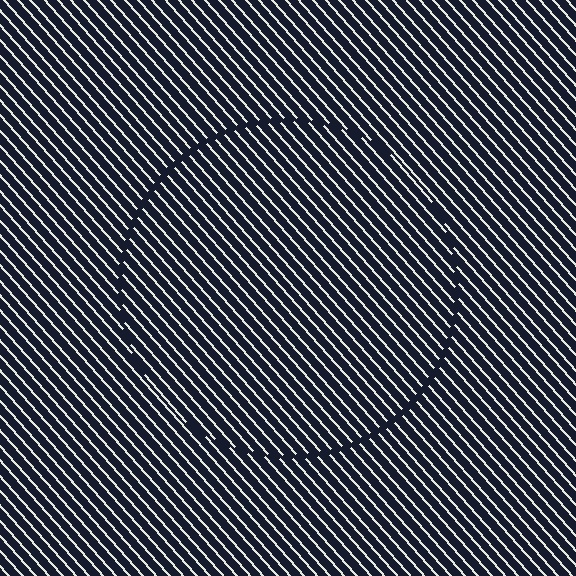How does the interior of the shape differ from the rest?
The interior of the shape contains the same grating, shifted by half a period — the contour is defined by the phase discontinuity where line-ends from the inner and outer gratings abut.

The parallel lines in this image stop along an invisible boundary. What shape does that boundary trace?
An illusory circle. The interior of the shape contains the same grating, shifted by half a period — the contour is defined by the phase discontinuity where line-ends from the inner and outer gratings abut.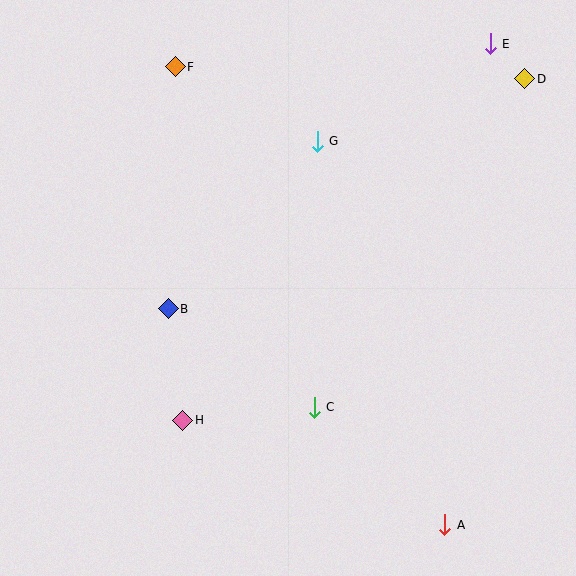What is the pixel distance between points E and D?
The distance between E and D is 49 pixels.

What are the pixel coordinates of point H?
Point H is at (183, 420).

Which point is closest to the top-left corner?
Point F is closest to the top-left corner.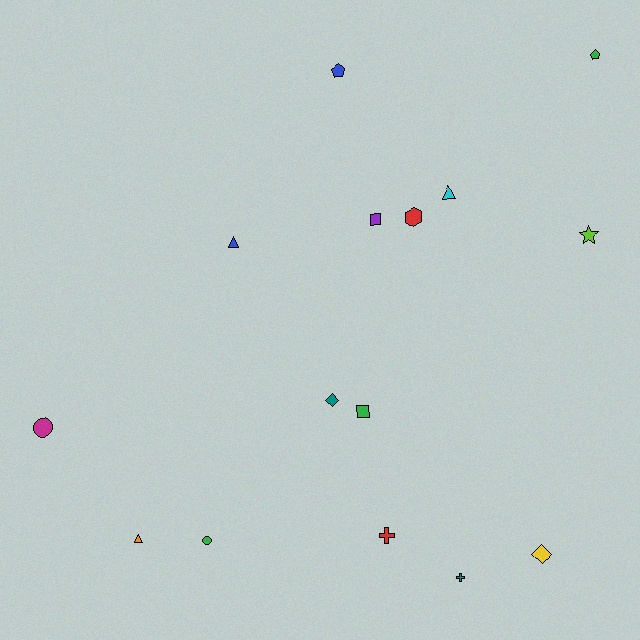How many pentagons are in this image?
There are 2 pentagons.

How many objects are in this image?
There are 15 objects.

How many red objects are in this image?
There are 2 red objects.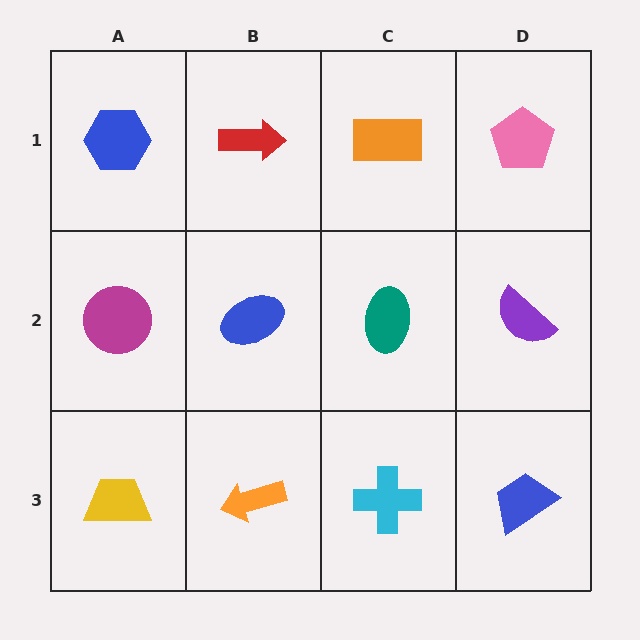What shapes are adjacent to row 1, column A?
A magenta circle (row 2, column A), a red arrow (row 1, column B).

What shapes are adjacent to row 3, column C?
A teal ellipse (row 2, column C), an orange arrow (row 3, column B), a blue trapezoid (row 3, column D).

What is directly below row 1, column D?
A purple semicircle.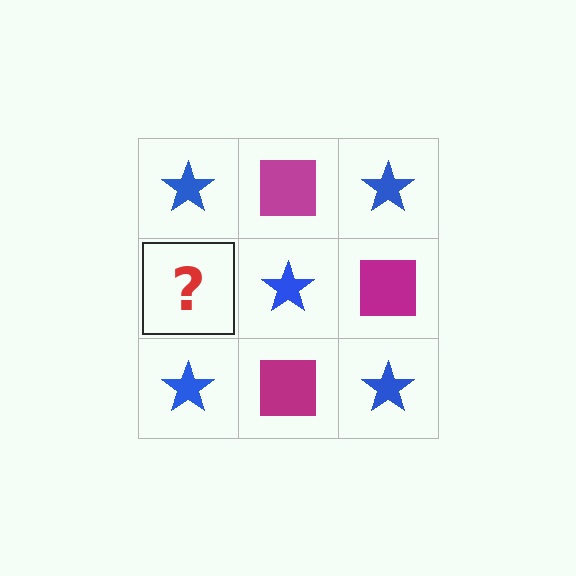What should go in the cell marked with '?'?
The missing cell should contain a magenta square.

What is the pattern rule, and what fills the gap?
The rule is that it alternates blue star and magenta square in a checkerboard pattern. The gap should be filled with a magenta square.